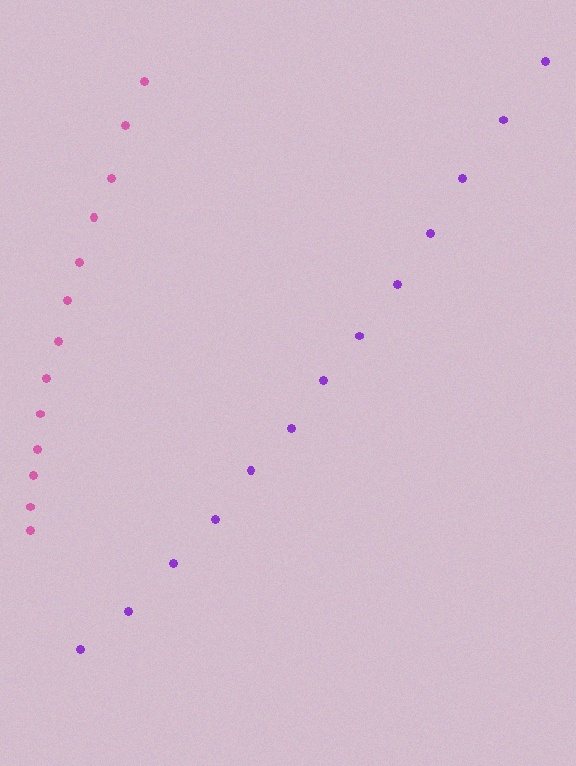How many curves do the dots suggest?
There are 2 distinct paths.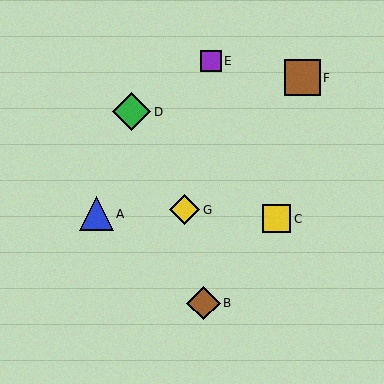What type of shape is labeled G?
Shape G is a yellow diamond.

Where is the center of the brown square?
The center of the brown square is at (303, 78).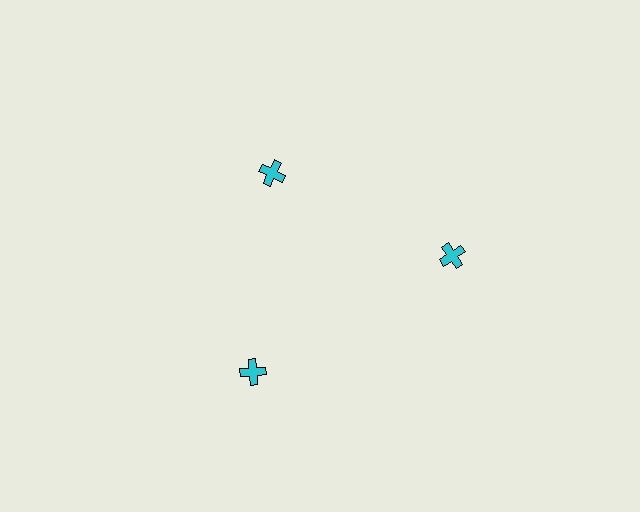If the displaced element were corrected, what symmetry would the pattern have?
It would have 3-fold rotational symmetry — the pattern would map onto itself every 120 degrees.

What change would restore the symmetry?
The symmetry would be restored by moving it outward, back onto the ring so that all 3 crosses sit at equal angles and equal distance from the center.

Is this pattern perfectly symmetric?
No. The 3 cyan crosses are arranged in a ring, but one element near the 11 o'clock position is pulled inward toward the center, breaking the 3-fold rotational symmetry.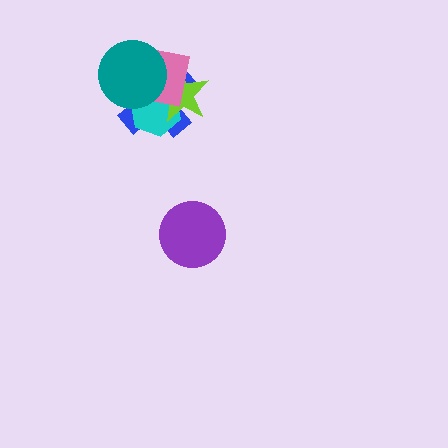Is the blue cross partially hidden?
Yes, it is partially covered by another shape.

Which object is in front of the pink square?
The teal circle is in front of the pink square.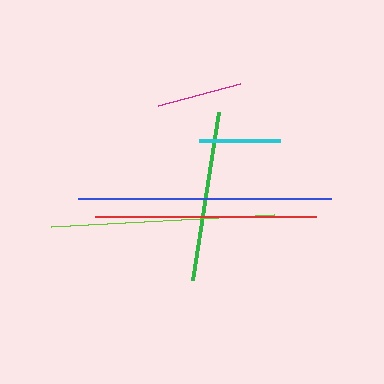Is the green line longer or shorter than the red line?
The red line is longer than the green line.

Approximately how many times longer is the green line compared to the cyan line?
The green line is approximately 2.1 times the length of the cyan line.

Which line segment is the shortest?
The cyan line is the shortest at approximately 81 pixels.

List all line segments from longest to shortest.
From longest to shortest: blue, lime, red, green, magenta, cyan.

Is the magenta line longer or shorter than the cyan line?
The magenta line is longer than the cyan line.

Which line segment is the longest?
The blue line is the longest at approximately 253 pixels.